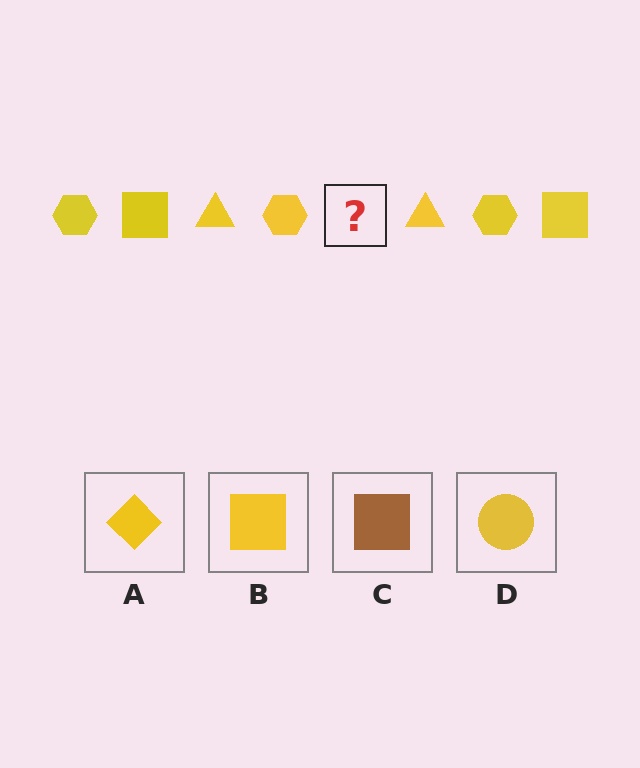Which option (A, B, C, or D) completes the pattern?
B.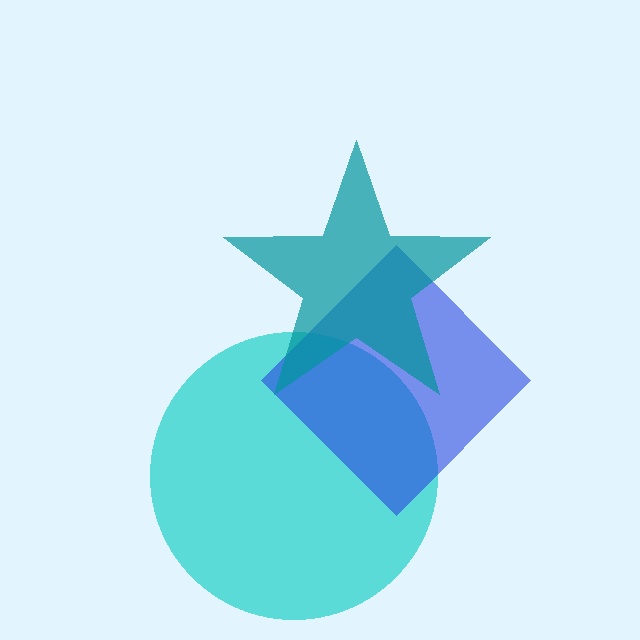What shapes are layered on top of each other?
The layered shapes are: a cyan circle, a blue diamond, a teal star.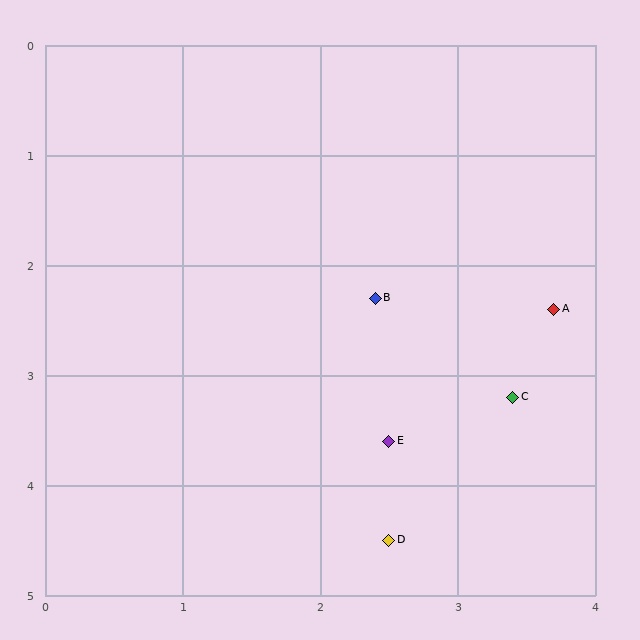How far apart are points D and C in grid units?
Points D and C are about 1.6 grid units apart.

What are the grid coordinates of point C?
Point C is at approximately (3.4, 3.2).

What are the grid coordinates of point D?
Point D is at approximately (2.5, 4.5).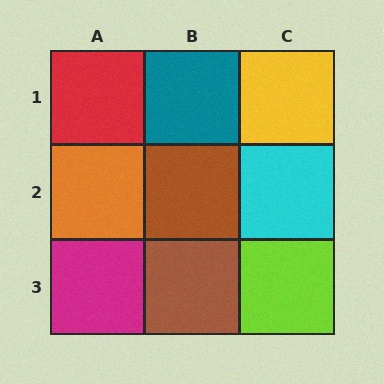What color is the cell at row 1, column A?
Red.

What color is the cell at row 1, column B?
Teal.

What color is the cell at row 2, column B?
Brown.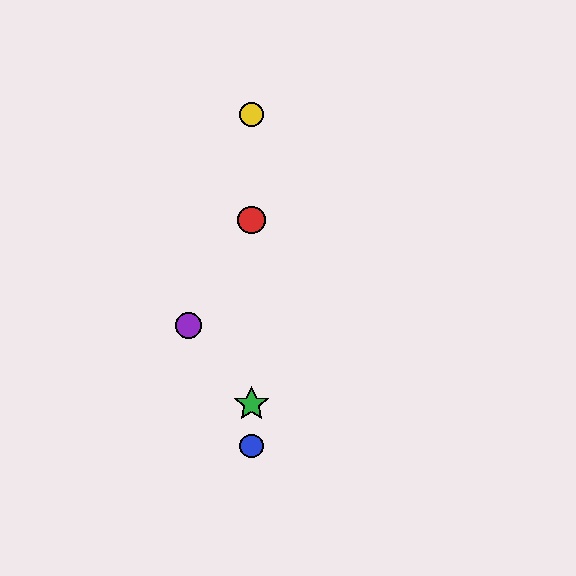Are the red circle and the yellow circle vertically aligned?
Yes, both are at x≈251.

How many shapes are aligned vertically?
4 shapes (the red circle, the blue circle, the green star, the yellow circle) are aligned vertically.